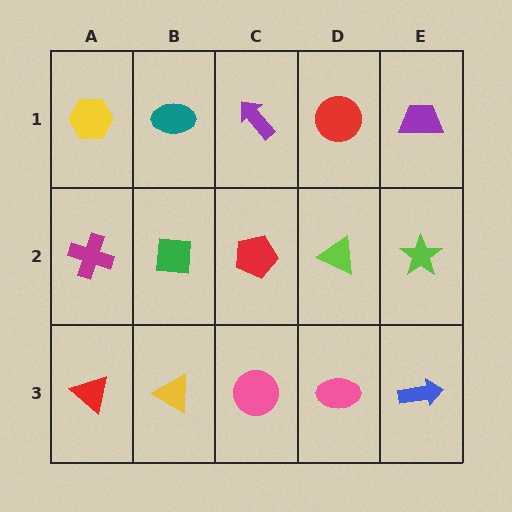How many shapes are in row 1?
5 shapes.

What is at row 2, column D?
A lime triangle.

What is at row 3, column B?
A yellow triangle.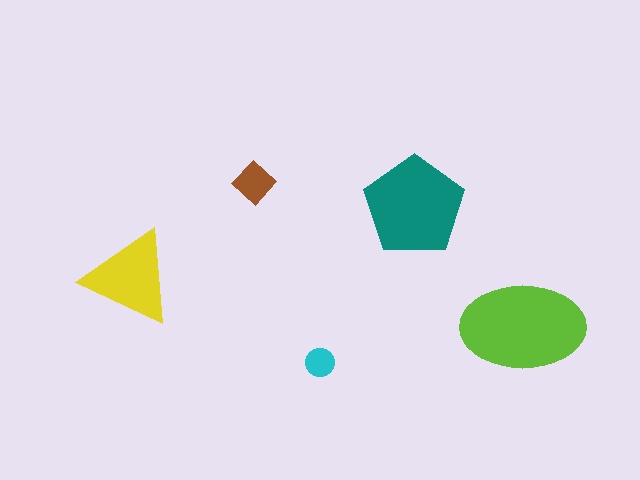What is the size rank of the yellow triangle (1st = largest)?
3rd.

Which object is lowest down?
The cyan circle is bottommost.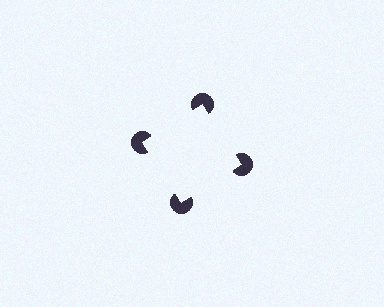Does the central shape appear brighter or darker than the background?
It typically appears slightly brighter than the background, even though no actual brightness change is drawn.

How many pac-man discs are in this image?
There are 4 — one at each vertex of the illusory square.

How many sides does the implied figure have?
4 sides.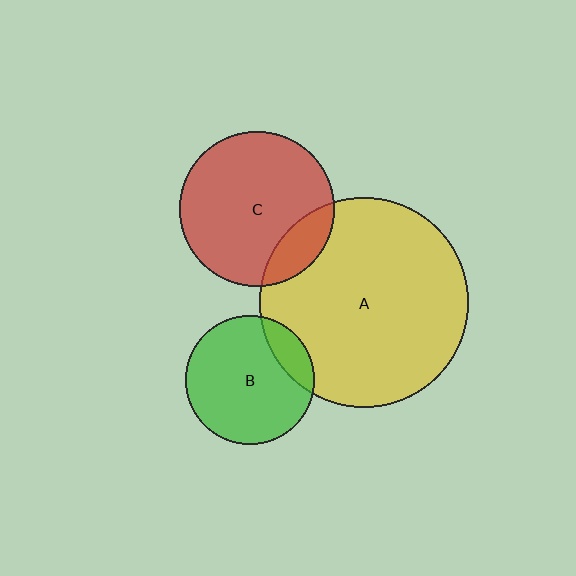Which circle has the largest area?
Circle A (yellow).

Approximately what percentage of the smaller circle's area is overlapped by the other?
Approximately 15%.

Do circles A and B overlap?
Yes.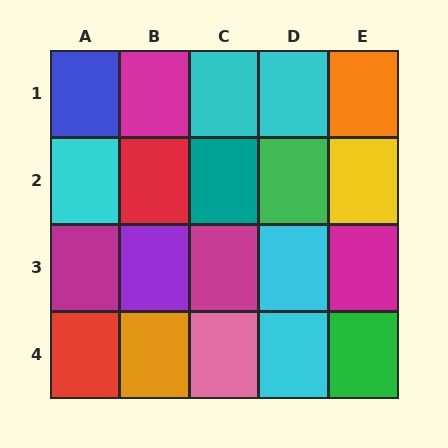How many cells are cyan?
5 cells are cyan.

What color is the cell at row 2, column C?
Teal.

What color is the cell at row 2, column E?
Yellow.